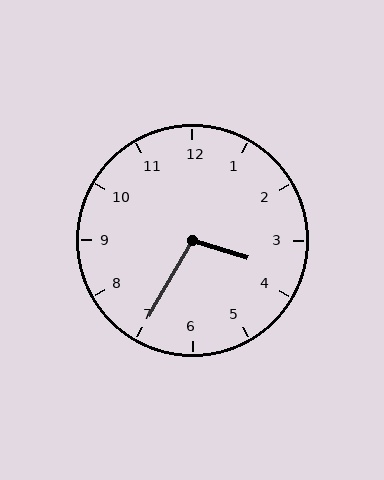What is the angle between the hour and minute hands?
Approximately 102 degrees.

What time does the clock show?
3:35.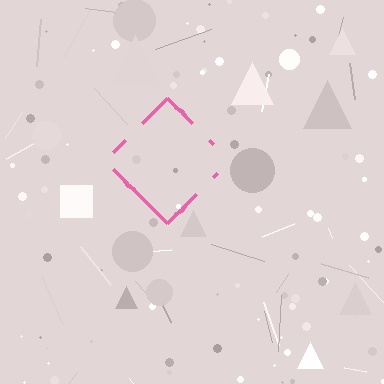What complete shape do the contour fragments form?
The contour fragments form a diamond.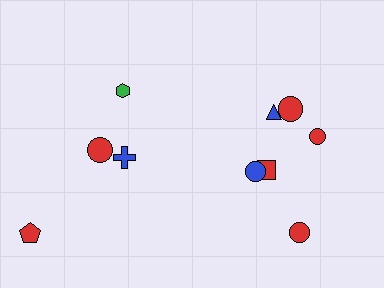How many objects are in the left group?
There are 4 objects.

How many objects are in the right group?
There are 6 objects.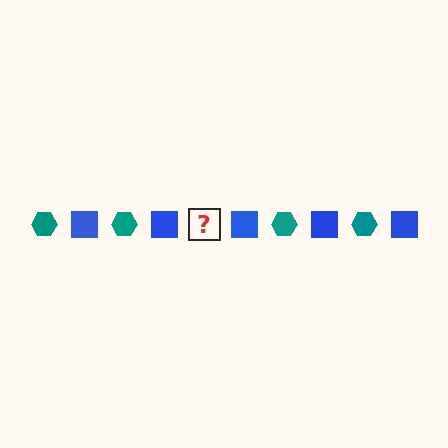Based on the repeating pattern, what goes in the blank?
The blank should be a teal hexagon.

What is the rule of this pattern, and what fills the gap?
The rule is that the pattern alternates between teal hexagon and blue square. The gap should be filled with a teal hexagon.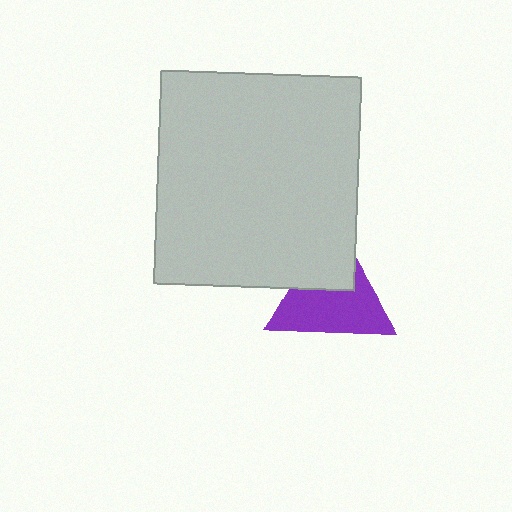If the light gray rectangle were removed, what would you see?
You would see the complete purple triangle.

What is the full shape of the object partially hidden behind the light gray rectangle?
The partially hidden object is a purple triangle.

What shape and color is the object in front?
The object in front is a light gray rectangle.